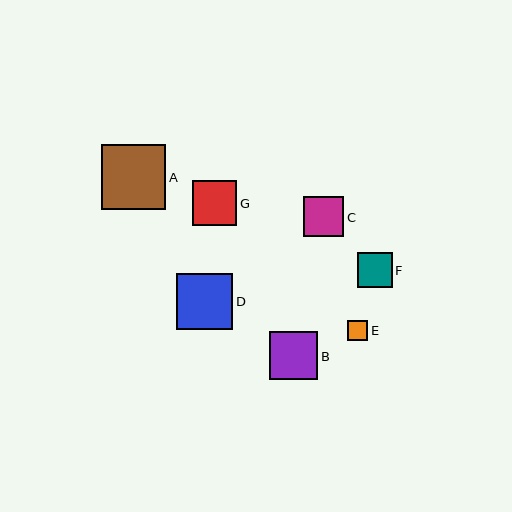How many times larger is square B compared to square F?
Square B is approximately 1.4 times the size of square F.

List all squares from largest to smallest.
From largest to smallest: A, D, B, G, C, F, E.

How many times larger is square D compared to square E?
Square D is approximately 2.8 times the size of square E.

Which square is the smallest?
Square E is the smallest with a size of approximately 20 pixels.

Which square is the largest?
Square A is the largest with a size of approximately 64 pixels.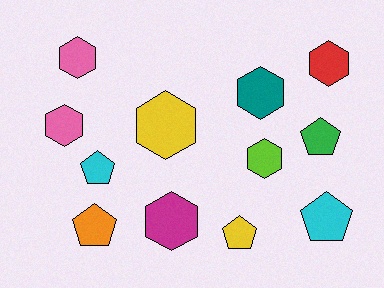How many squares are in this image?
There are no squares.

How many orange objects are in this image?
There is 1 orange object.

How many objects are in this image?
There are 12 objects.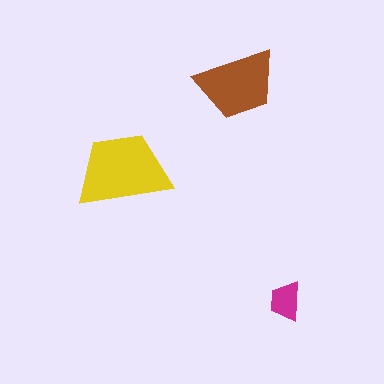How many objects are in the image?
There are 3 objects in the image.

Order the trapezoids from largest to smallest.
the yellow one, the brown one, the magenta one.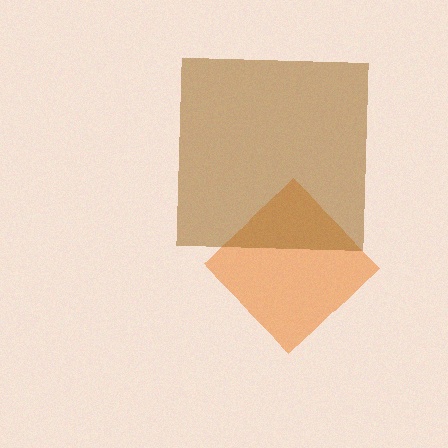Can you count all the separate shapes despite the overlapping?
Yes, there are 2 separate shapes.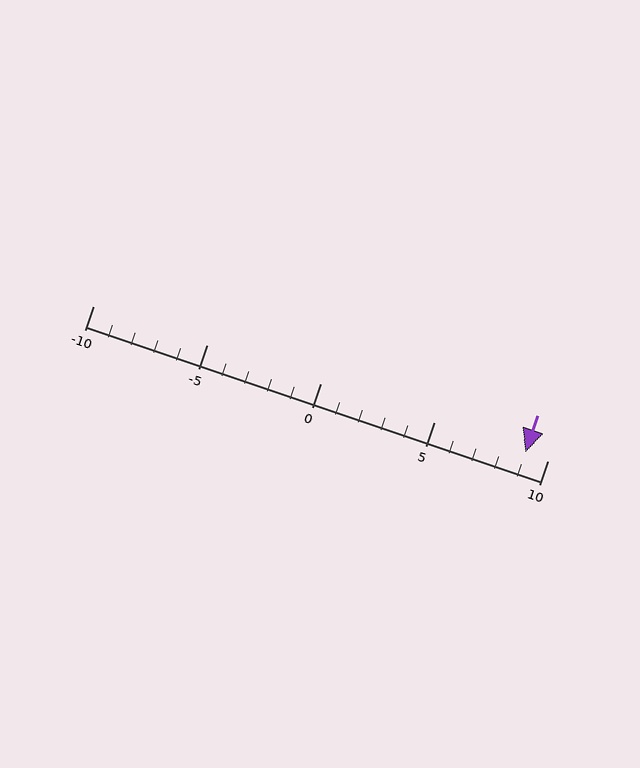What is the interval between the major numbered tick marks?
The major tick marks are spaced 5 units apart.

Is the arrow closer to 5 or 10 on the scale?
The arrow is closer to 10.